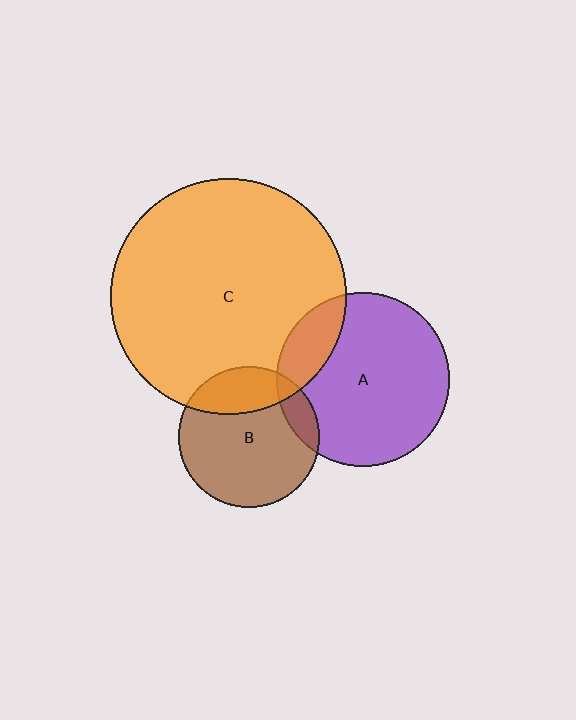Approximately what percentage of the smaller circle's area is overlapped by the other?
Approximately 15%.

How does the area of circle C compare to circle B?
Approximately 2.8 times.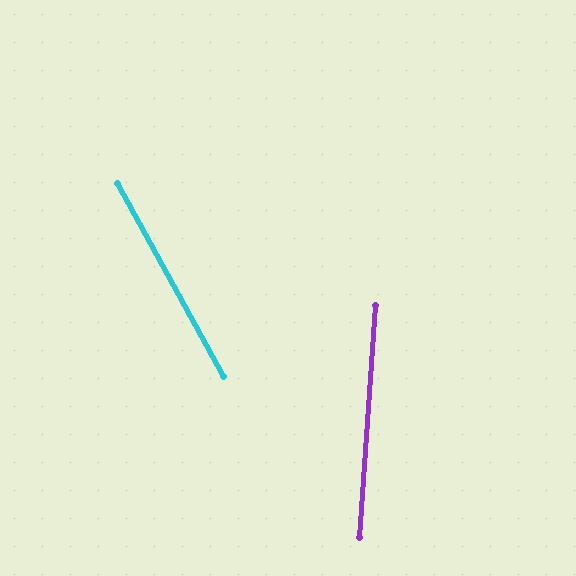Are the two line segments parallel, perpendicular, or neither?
Neither parallel nor perpendicular — they differ by about 33°.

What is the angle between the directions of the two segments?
Approximately 33 degrees.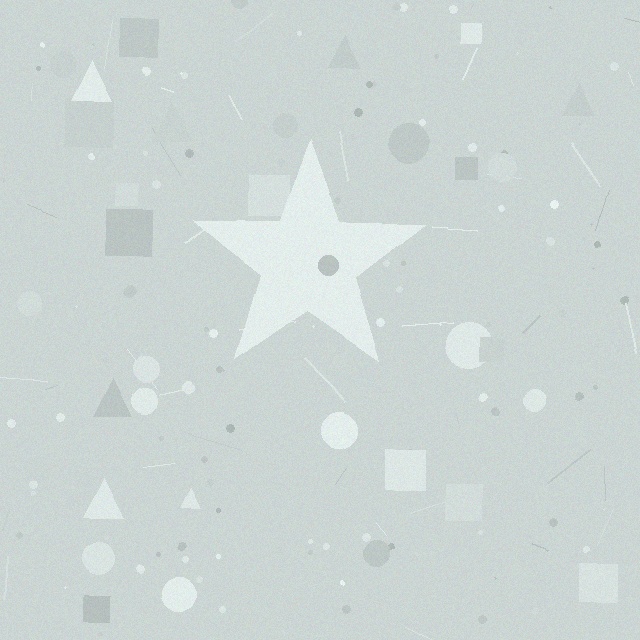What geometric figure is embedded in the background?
A star is embedded in the background.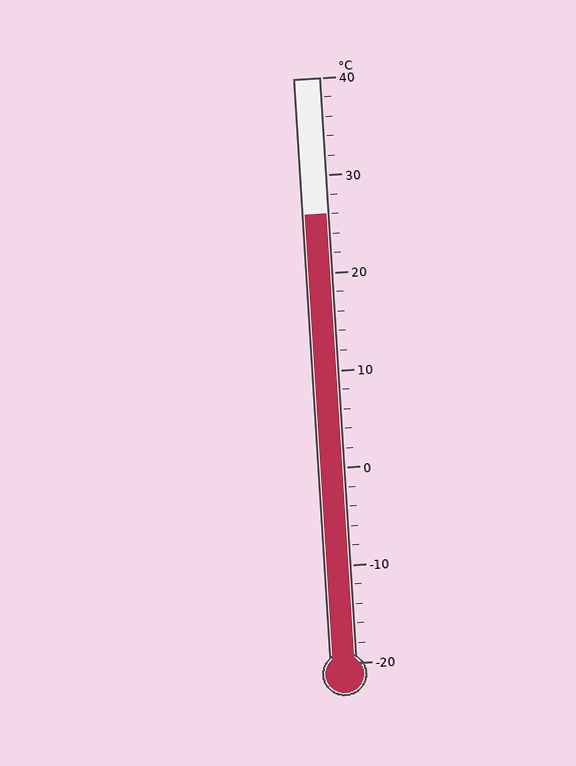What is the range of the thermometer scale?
The thermometer scale ranges from -20°C to 40°C.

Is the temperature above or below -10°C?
The temperature is above -10°C.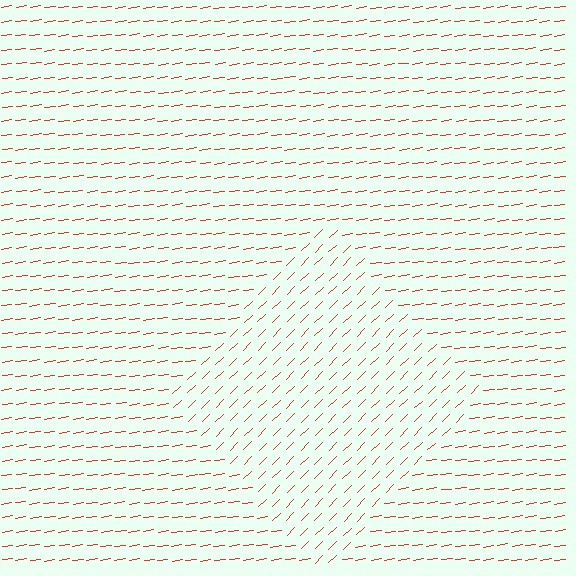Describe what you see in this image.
The image is filled with small red line segments. A diamond region in the image has lines oriented differently from the surrounding lines, creating a visible texture boundary.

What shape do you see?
I see a diamond.